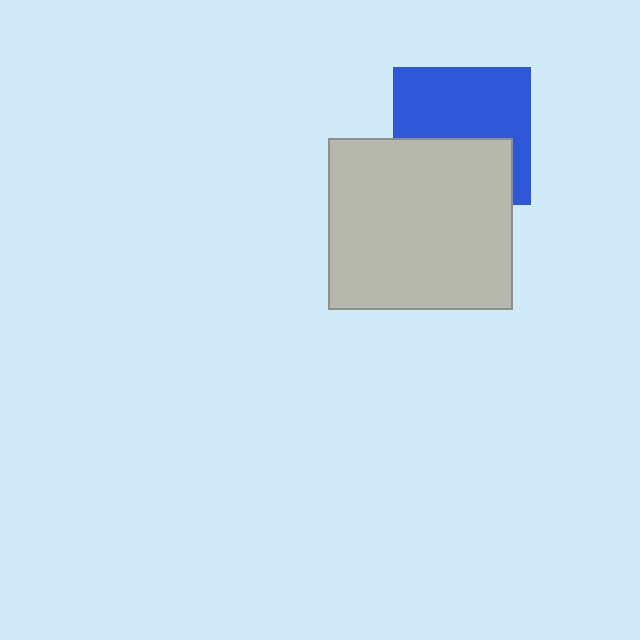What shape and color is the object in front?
The object in front is a light gray rectangle.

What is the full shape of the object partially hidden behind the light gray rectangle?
The partially hidden object is a blue square.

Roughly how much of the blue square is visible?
About half of it is visible (roughly 57%).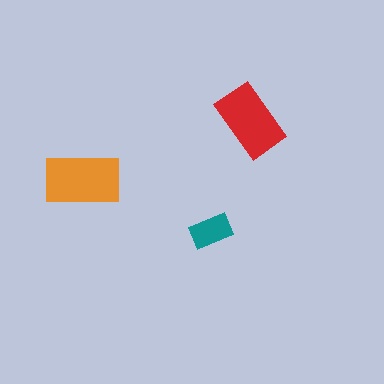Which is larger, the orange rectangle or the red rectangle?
The orange one.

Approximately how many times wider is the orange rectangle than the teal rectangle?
About 2 times wider.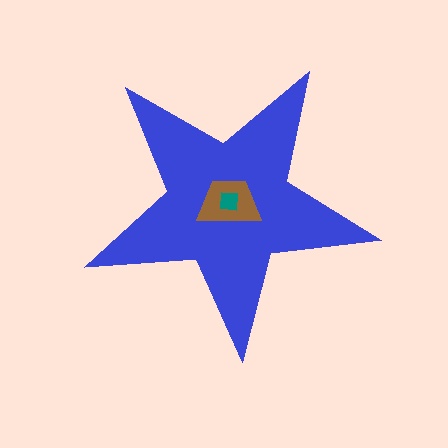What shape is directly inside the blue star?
The brown trapezoid.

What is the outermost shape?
The blue star.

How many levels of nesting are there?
3.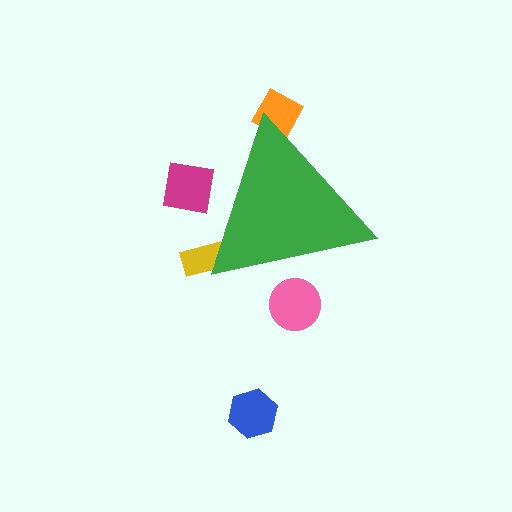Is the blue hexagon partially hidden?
No, the blue hexagon is fully visible.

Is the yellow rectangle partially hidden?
Yes, the yellow rectangle is partially hidden behind the green triangle.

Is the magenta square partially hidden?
Yes, the magenta square is partially hidden behind the green triangle.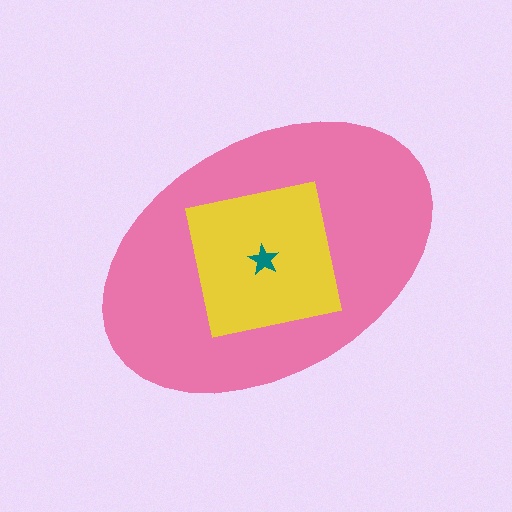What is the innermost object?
The teal star.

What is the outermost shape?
The pink ellipse.